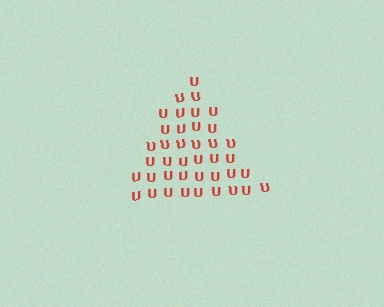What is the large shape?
The large shape is a triangle.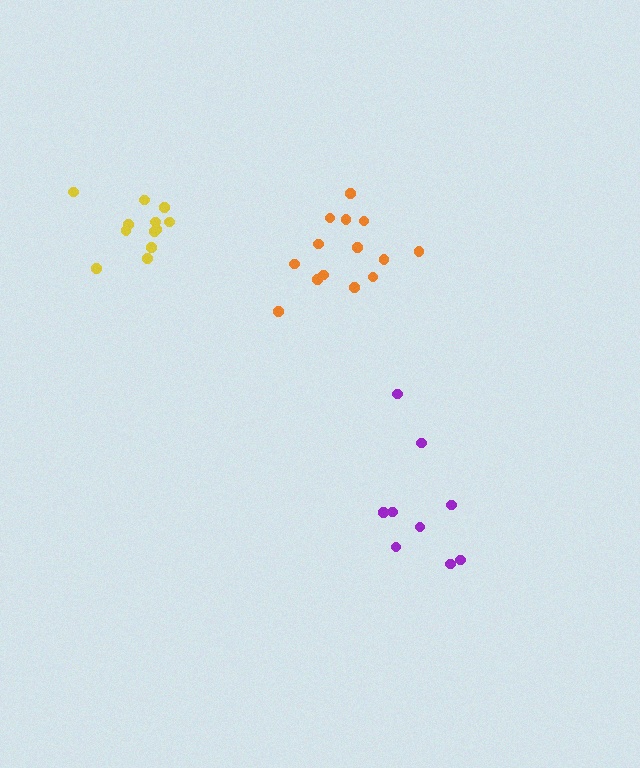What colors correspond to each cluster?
The clusters are colored: purple, orange, yellow.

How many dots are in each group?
Group 1: 9 dots, Group 2: 14 dots, Group 3: 12 dots (35 total).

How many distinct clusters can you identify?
There are 3 distinct clusters.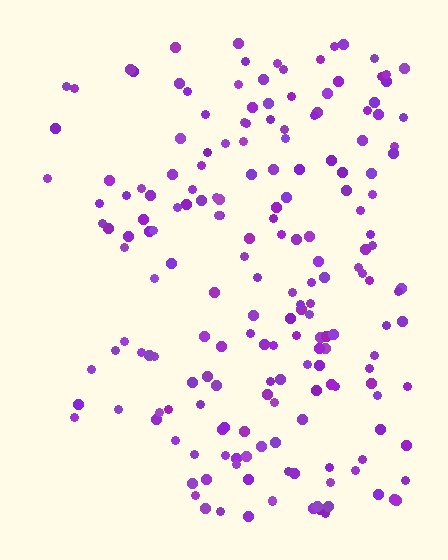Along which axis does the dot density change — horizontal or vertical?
Horizontal.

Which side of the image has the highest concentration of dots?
The right.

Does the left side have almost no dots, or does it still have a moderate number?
Still a moderate number, just noticeably fewer than the right.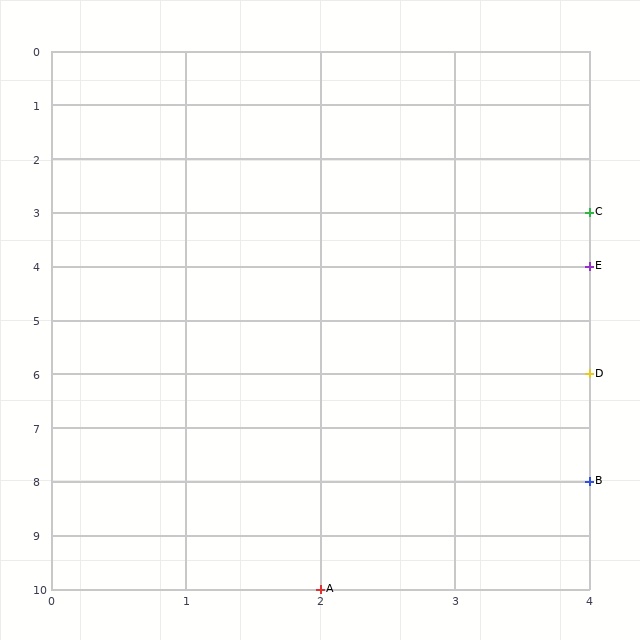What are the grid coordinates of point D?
Point D is at grid coordinates (4, 6).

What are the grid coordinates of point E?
Point E is at grid coordinates (4, 4).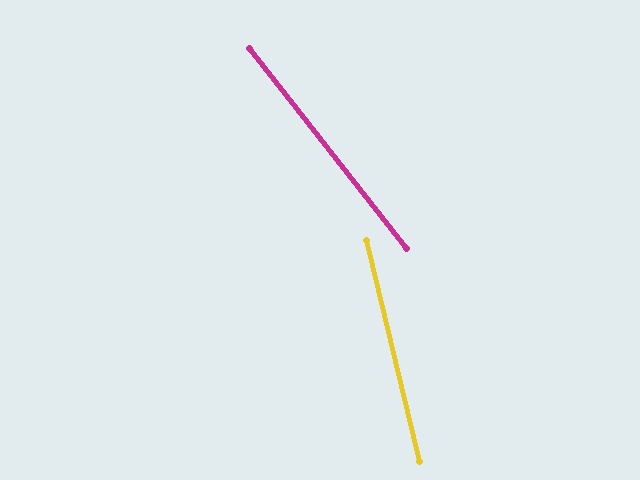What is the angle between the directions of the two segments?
Approximately 25 degrees.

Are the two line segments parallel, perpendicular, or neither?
Neither parallel nor perpendicular — they differ by about 25°.